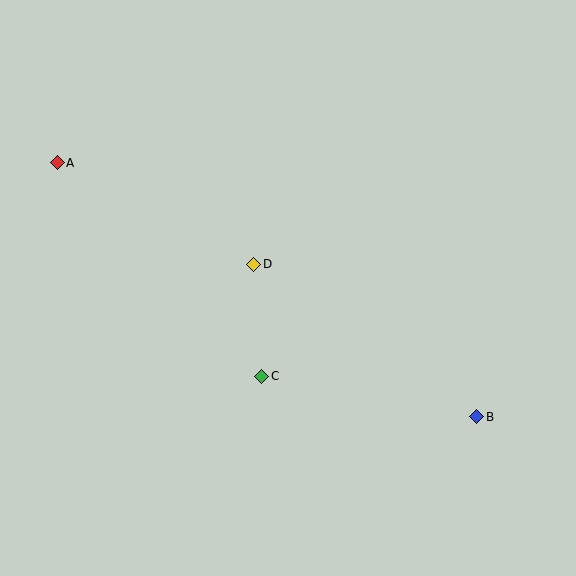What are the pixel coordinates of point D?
Point D is at (254, 264).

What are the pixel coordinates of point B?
Point B is at (477, 417).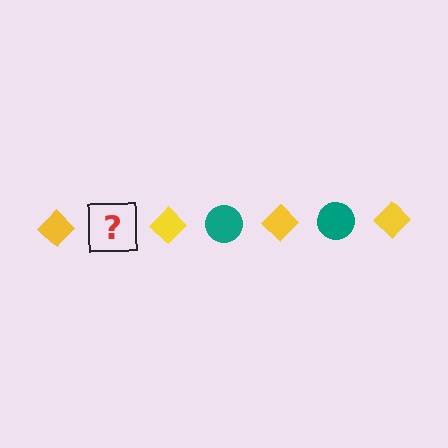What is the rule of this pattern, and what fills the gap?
The rule is that the pattern alternates between yellow diamond and teal circle. The gap should be filled with a teal circle.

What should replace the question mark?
The question mark should be replaced with a teal circle.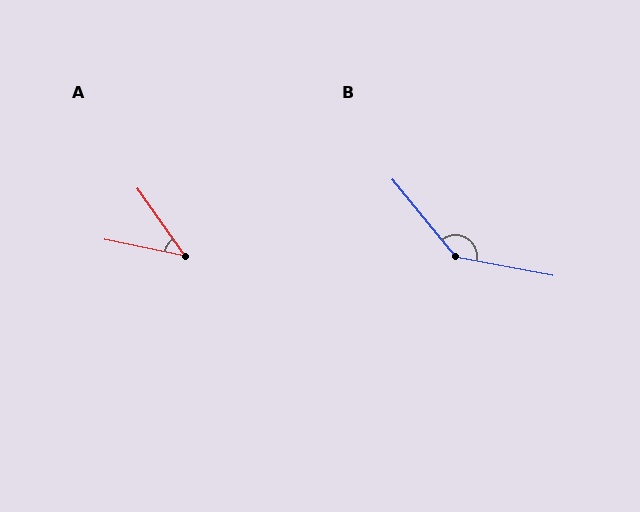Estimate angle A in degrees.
Approximately 43 degrees.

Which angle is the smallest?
A, at approximately 43 degrees.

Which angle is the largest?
B, at approximately 140 degrees.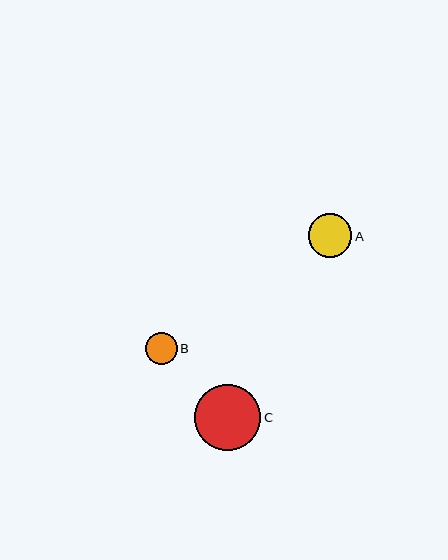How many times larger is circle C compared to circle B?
Circle C is approximately 2.1 times the size of circle B.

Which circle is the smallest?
Circle B is the smallest with a size of approximately 32 pixels.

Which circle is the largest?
Circle C is the largest with a size of approximately 66 pixels.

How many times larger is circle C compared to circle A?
Circle C is approximately 1.5 times the size of circle A.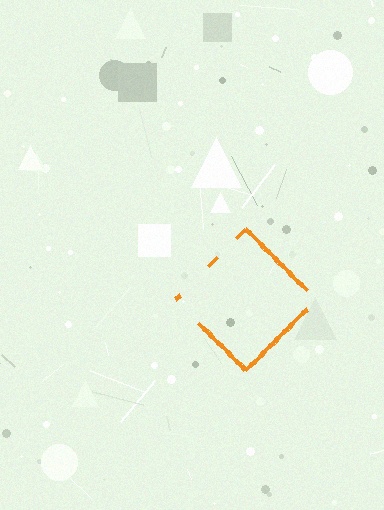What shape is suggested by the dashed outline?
The dashed outline suggests a diamond.